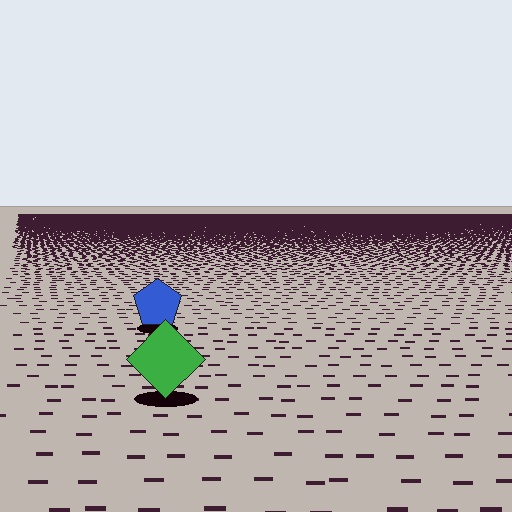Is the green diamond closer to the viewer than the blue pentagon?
Yes. The green diamond is closer — you can tell from the texture gradient: the ground texture is coarser near it.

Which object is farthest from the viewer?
The blue pentagon is farthest from the viewer. It appears smaller and the ground texture around it is denser.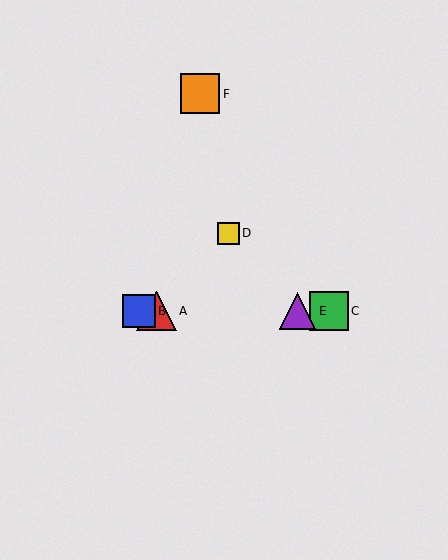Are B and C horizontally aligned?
Yes, both are at y≈311.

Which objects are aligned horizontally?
Objects A, B, C, E are aligned horizontally.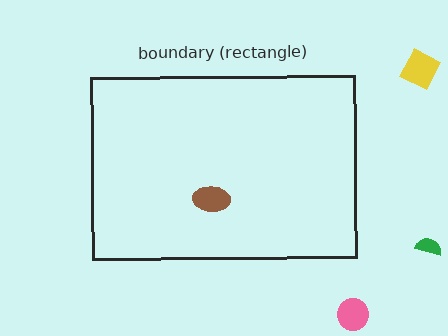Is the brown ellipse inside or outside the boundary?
Inside.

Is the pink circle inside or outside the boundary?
Outside.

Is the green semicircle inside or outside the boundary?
Outside.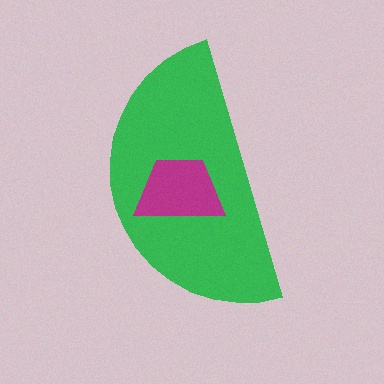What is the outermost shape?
The green semicircle.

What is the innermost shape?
The magenta trapezoid.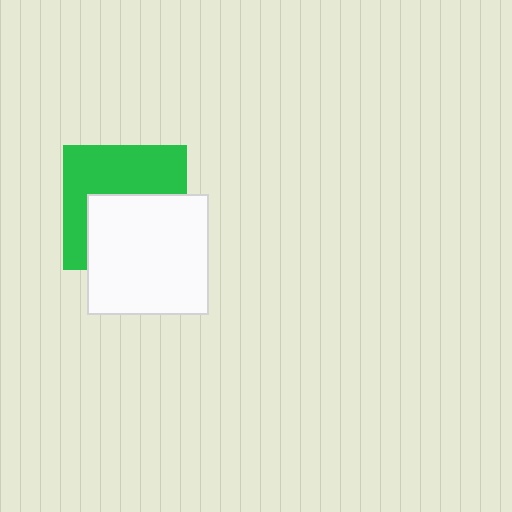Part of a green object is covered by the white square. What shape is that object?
It is a square.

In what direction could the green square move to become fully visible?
The green square could move up. That would shift it out from behind the white square entirely.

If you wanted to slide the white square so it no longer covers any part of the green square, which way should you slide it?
Slide it down — that is the most direct way to separate the two shapes.